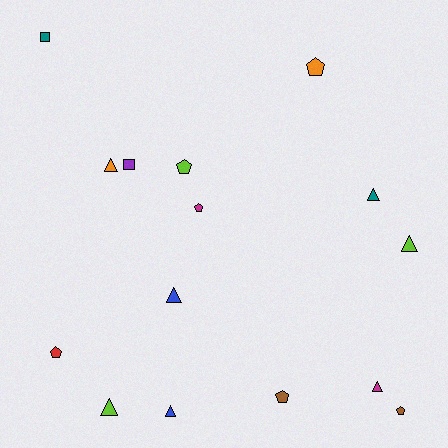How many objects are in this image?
There are 15 objects.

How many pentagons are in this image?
There are 6 pentagons.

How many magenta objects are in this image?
There are 2 magenta objects.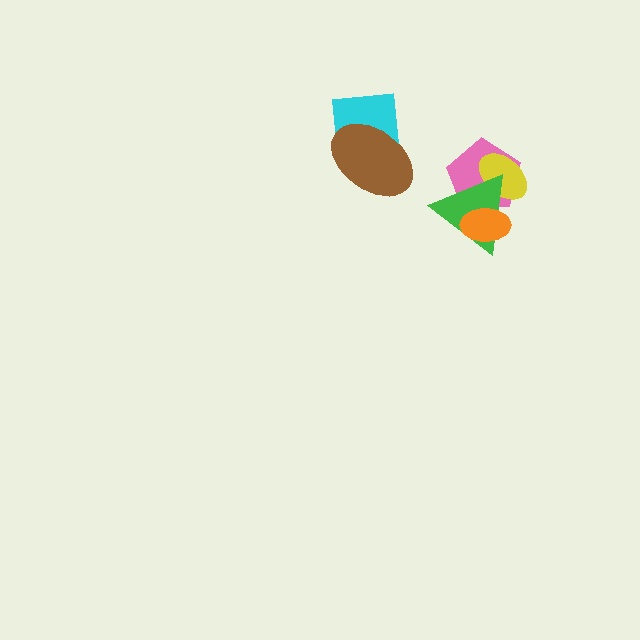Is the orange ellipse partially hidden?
No, no other shape covers it.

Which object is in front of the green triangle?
The orange ellipse is in front of the green triangle.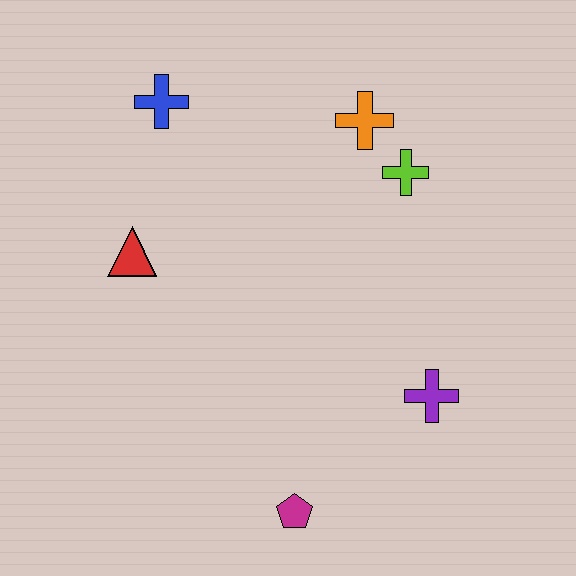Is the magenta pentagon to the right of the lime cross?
No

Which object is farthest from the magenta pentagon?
The blue cross is farthest from the magenta pentagon.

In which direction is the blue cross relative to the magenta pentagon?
The blue cross is above the magenta pentagon.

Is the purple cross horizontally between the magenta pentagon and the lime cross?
No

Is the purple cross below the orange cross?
Yes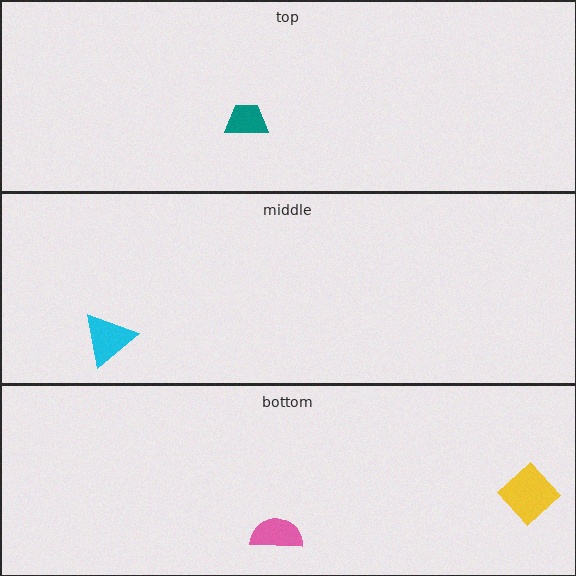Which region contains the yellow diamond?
The bottom region.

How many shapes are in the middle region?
1.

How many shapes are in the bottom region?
2.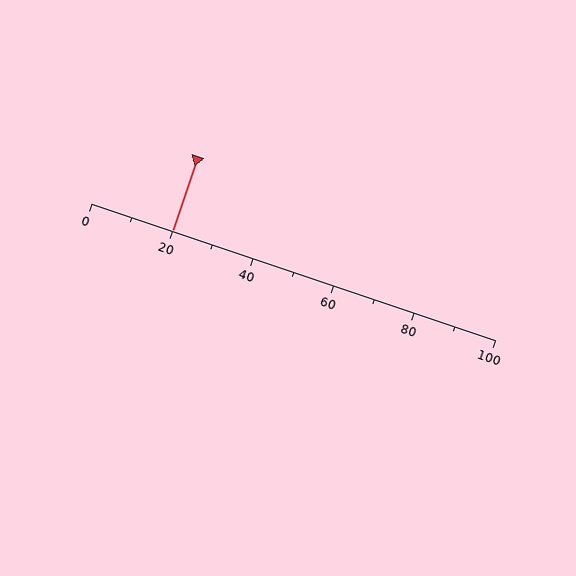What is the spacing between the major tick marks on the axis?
The major ticks are spaced 20 apart.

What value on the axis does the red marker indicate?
The marker indicates approximately 20.